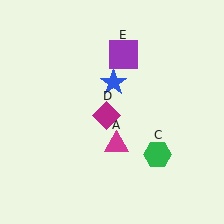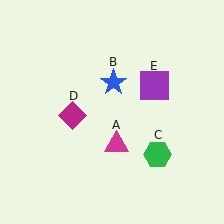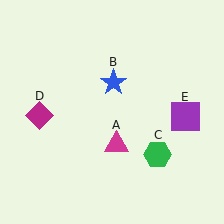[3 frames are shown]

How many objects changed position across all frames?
2 objects changed position: magenta diamond (object D), purple square (object E).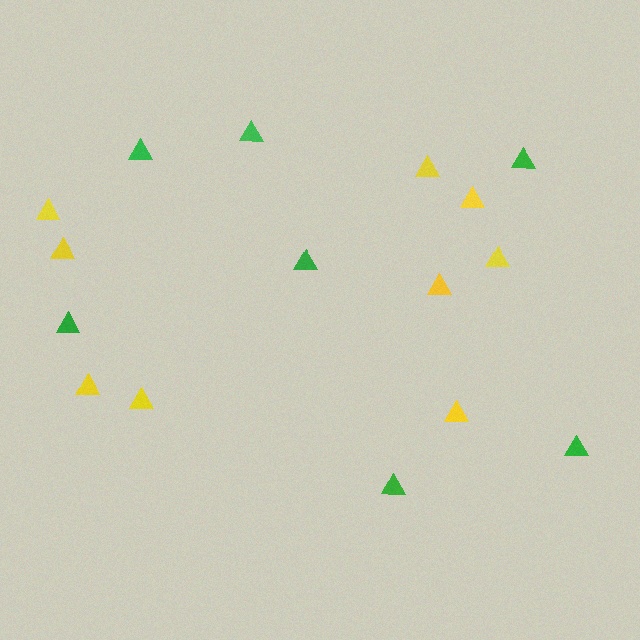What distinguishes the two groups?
There are 2 groups: one group of green triangles (7) and one group of yellow triangles (9).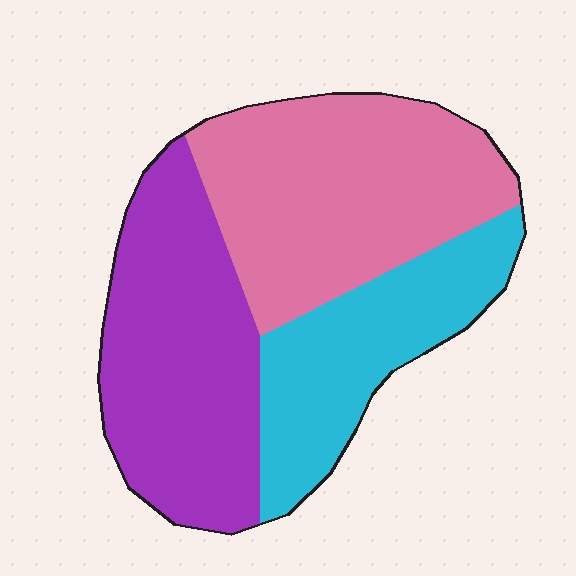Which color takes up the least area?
Cyan, at roughly 25%.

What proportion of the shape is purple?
Purple takes up about three eighths (3/8) of the shape.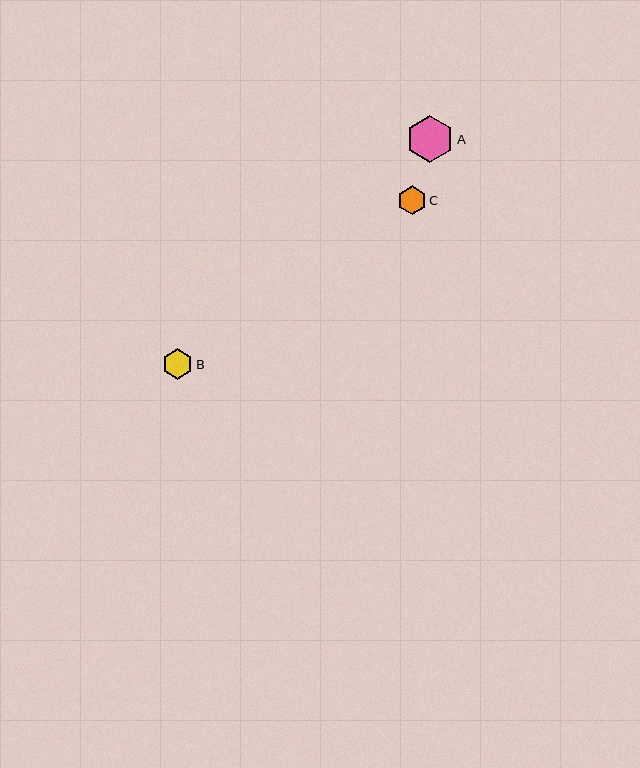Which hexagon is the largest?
Hexagon A is the largest with a size of approximately 47 pixels.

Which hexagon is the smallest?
Hexagon C is the smallest with a size of approximately 28 pixels.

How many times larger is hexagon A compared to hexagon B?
Hexagon A is approximately 1.5 times the size of hexagon B.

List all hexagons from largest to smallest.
From largest to smallest: A, B, C.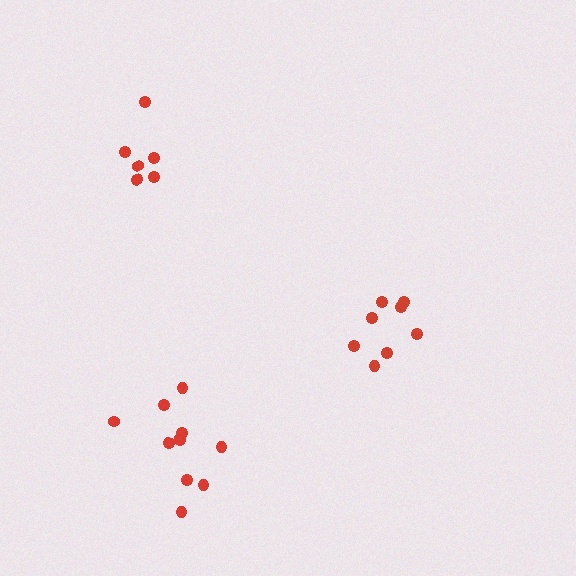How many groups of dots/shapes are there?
There are 3 groups.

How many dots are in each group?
Group 1: 10 dots, Group 2: 8 dots, Group 3: 6 dots (24 total).